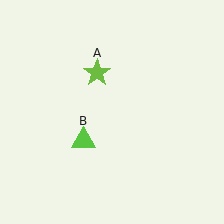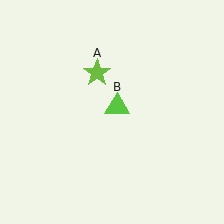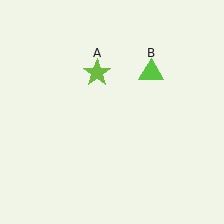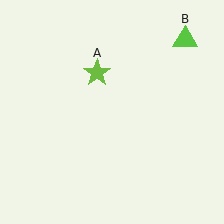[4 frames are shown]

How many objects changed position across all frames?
1 object changed position: lime triangle (object B).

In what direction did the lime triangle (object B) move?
The lime triangle (object B) moved up and to the right.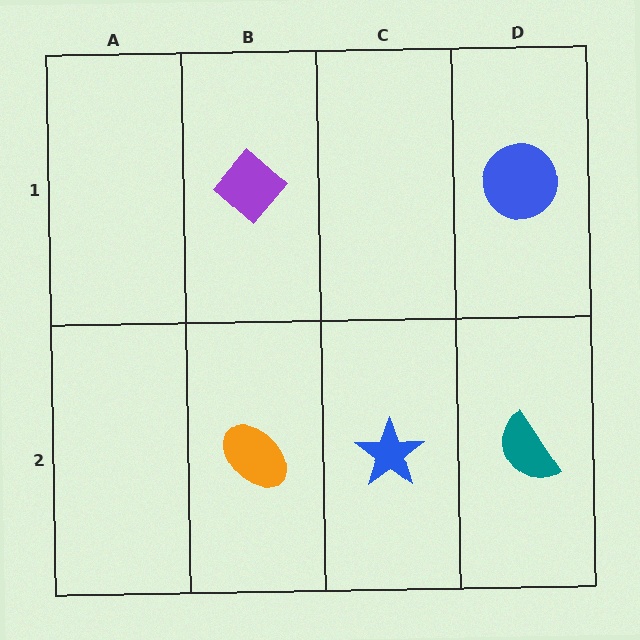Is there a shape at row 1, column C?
No, that cell is empty.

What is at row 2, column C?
A blue star.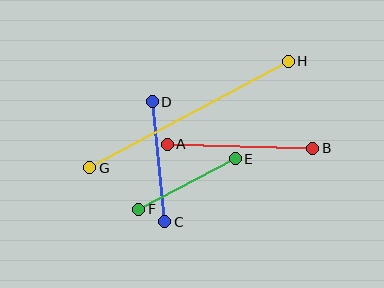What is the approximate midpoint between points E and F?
The midpoint is at approximately (187, 184) pixels.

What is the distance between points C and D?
The distance is approximately 121 pixels.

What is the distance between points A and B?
The distance is approximately 146 pixels.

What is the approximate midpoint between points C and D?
The midpoint is at approximately (158, 162) pixels.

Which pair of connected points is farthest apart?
Points G and H are farthest apart.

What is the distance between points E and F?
The distance is approximately 109 pixels.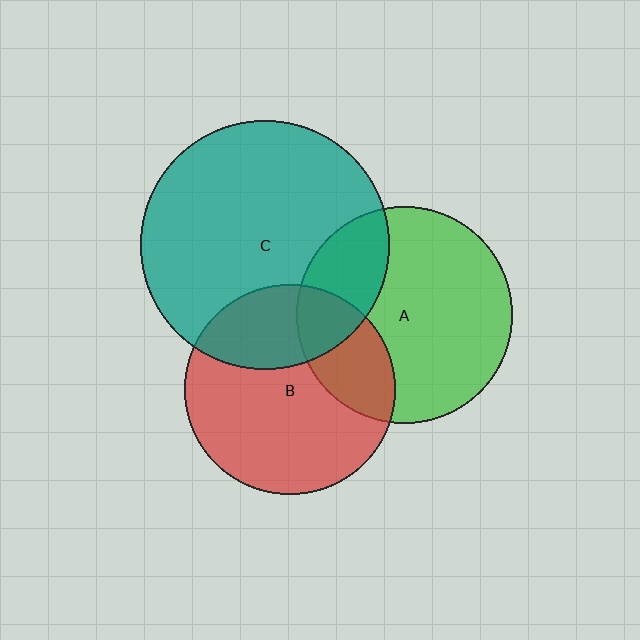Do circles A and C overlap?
Yes.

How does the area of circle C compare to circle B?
Approximately 1.4 times.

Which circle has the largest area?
Circle C (teal).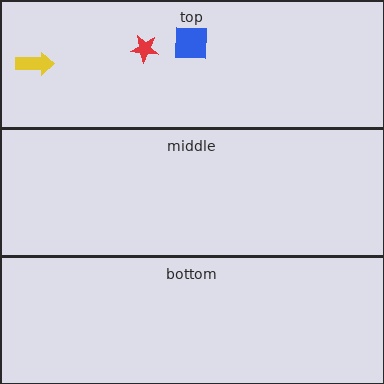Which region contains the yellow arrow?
The top region.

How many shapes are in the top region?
3.